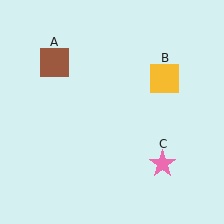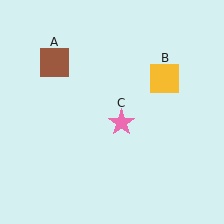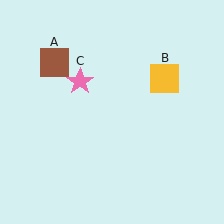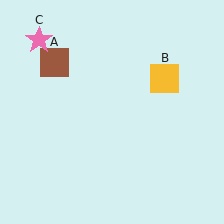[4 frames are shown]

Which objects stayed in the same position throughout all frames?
Brown square (object A) and yellow square (object B) remained stationary.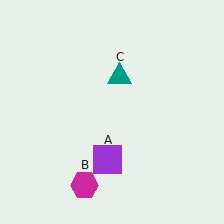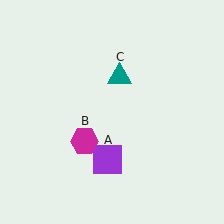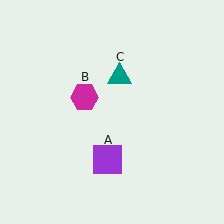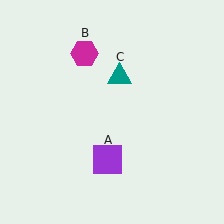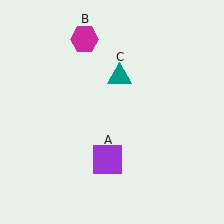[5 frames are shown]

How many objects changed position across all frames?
1 object changed position: magenta hexagon (object B).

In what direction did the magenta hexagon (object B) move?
The magenta hexagon (object B) moved up.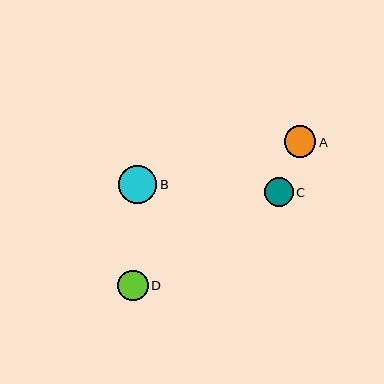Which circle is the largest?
Circle B is the largest with a size of approximately 38 pixels.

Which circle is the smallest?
Circle C is the smallest with a size of approximately 29 pixels.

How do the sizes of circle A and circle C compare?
Circle A and circle C are approximately the same size.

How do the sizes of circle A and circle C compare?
Circle A and circle C are approximately the same size.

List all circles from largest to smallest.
From largest to smallest: B, A, D, C.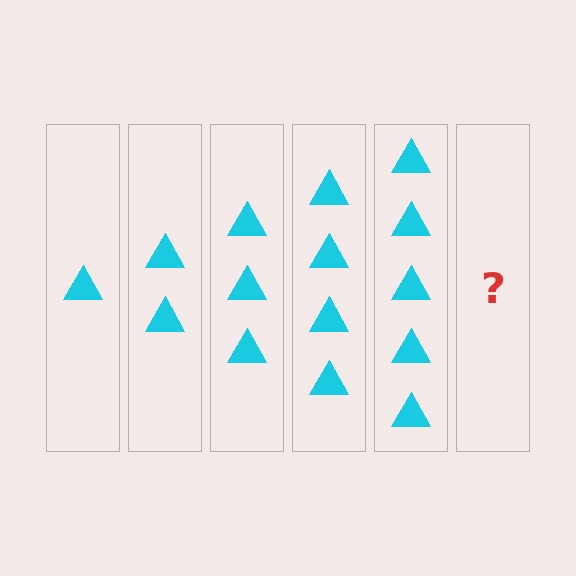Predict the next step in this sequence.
The next step is 6 triangles.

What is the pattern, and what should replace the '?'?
The pattern is that each step adds one more triangle. The '?' should be 6 triangles.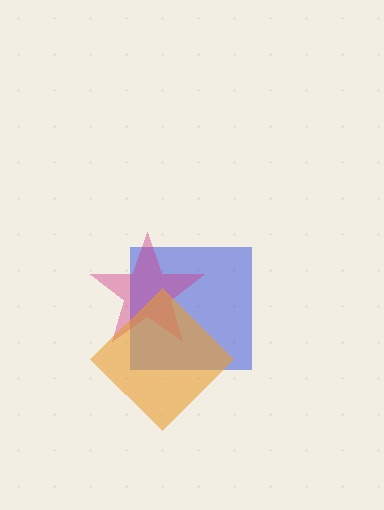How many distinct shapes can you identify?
There are 3 distinct shapes: a blue square, a magenta star, an orange diamond.